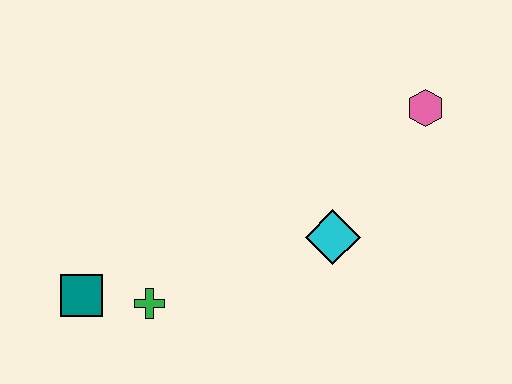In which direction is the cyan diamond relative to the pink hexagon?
The cyan diamond is below the pink hexagon.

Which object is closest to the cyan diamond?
The pink hexagon is closest to the cyan diamond.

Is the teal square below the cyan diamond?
Yes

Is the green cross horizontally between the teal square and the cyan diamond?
Yes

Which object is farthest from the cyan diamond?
The teal square is farthest from the cyan diamond.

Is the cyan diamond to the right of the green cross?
Yes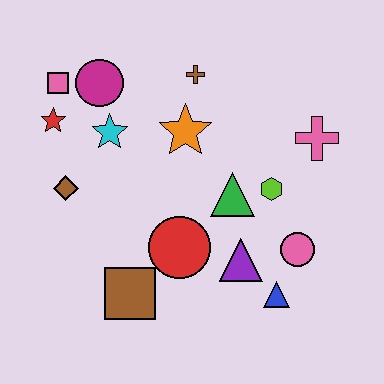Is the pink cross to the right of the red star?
Yes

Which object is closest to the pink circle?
The blue triangle is closest to the pink circle.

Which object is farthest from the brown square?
The pink cross is farthest from the brown square.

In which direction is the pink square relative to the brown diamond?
The pink square is above the brown diamond.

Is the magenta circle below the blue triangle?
No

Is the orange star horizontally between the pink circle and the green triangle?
No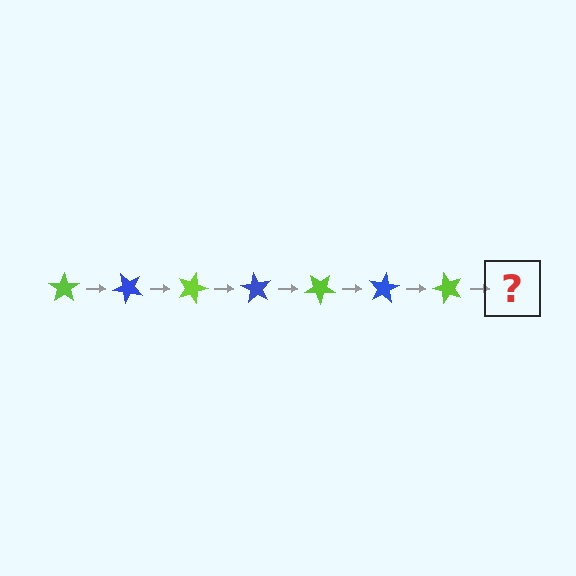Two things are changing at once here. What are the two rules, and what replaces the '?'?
The two rules are that it rotates 45 degrees each step and the color cycles through lime and blue. The '?' should be a blue star, rotated 315 degrees from the start.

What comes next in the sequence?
The next element should be a blue star, rotated 315 degrees from the start.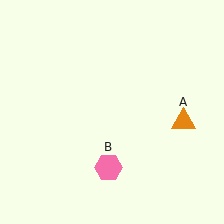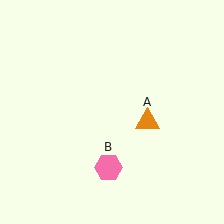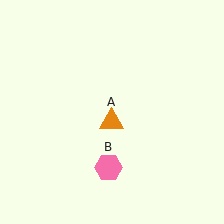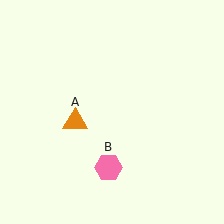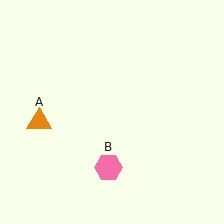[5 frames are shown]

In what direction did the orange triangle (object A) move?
The orange triangle (object A) moved left.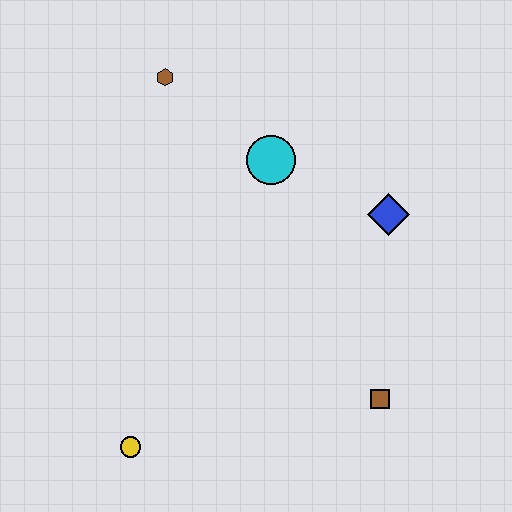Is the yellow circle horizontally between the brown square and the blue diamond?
No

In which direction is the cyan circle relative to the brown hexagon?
The cyan circle is to the right of the brown hexagon.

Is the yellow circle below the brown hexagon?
Yes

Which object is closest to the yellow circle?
The brown square is closest to the yellow circle.